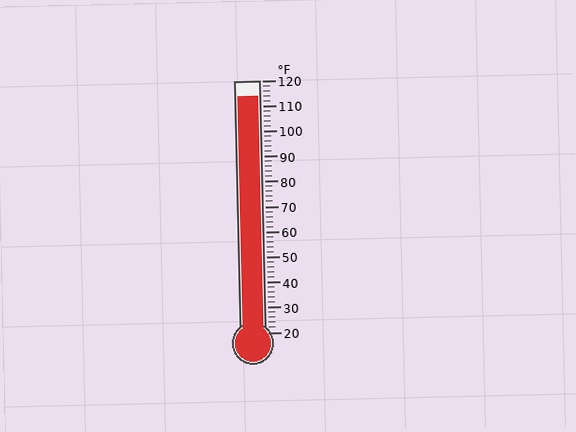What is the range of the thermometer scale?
The thermometer scale ranges from 20°F to 120°F.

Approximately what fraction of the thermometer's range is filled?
The thermometer is filled to approximately 95% of its range.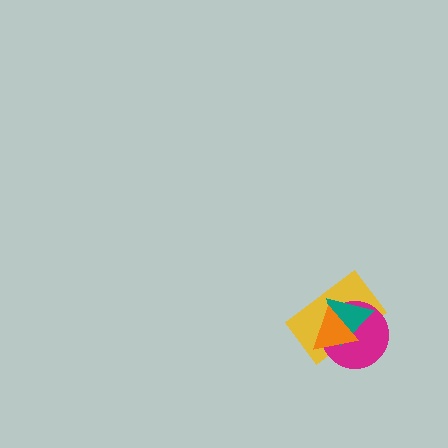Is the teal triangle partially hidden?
Yes, it is partially covered by another shape.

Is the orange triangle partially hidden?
No, no other shape covers it.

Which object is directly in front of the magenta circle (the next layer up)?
The teal triangle is directly in front of the magenta circle.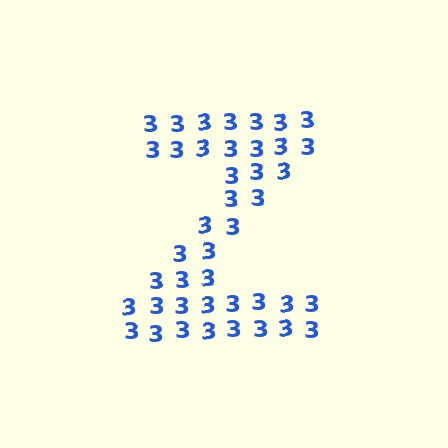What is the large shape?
The large shape is the letter Z.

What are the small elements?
The small elements are digit 3's.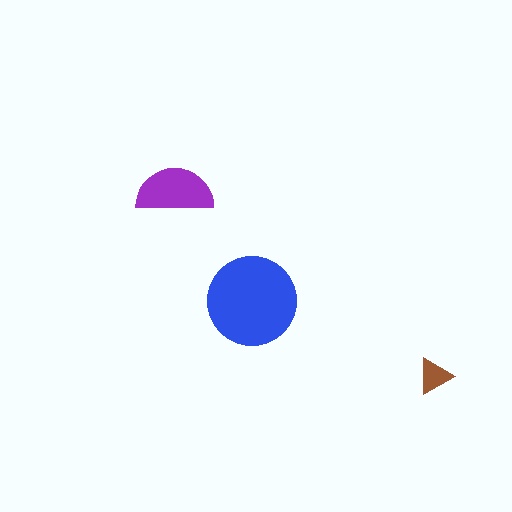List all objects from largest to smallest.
The blue circle, the purple semicircle, the brown triangle.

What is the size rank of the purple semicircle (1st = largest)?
2nd.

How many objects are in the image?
There are 3 objects in the image.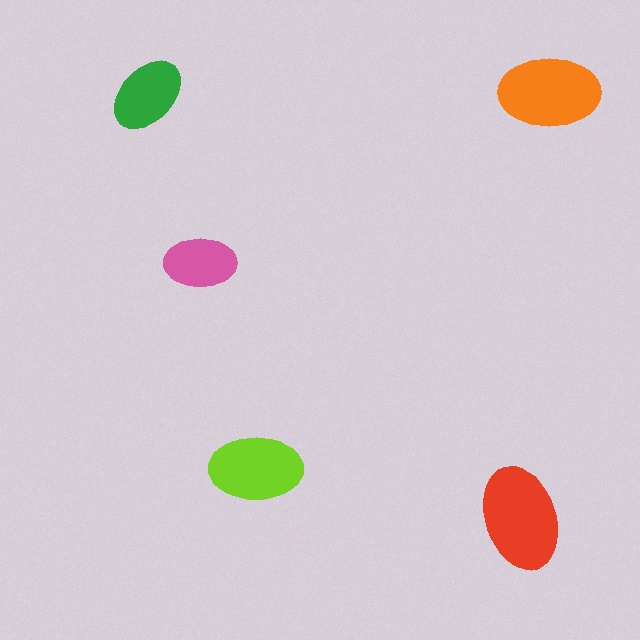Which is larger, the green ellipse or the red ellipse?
The red one.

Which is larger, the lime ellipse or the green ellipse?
The lime one.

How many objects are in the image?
There are 5 objects in the image.